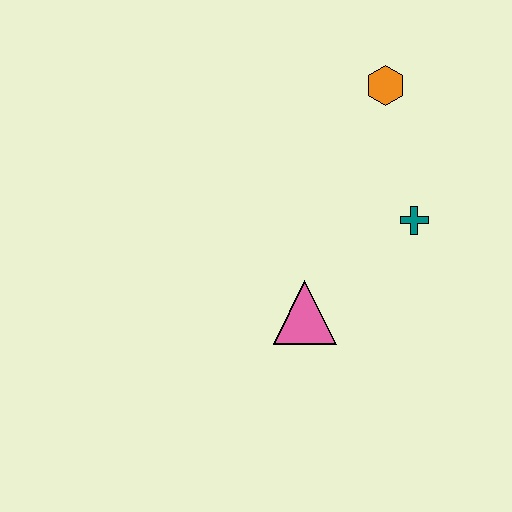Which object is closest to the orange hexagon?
The teal cross is closest to the orange hexagon.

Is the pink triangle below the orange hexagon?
Yes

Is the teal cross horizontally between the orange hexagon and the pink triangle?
No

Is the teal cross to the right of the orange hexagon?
Yes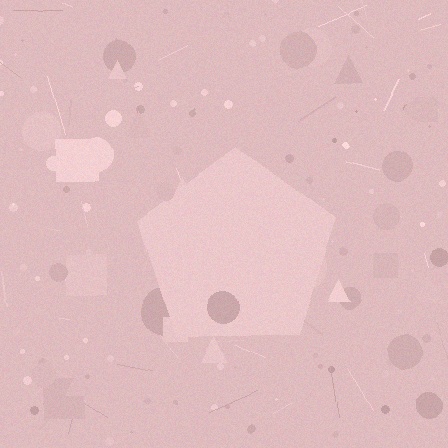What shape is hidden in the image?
A pentagon is hidden in the image.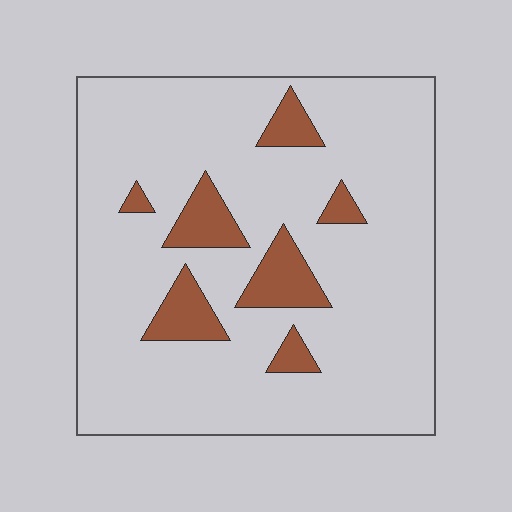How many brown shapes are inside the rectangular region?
7.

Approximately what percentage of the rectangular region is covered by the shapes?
Approximately 15%.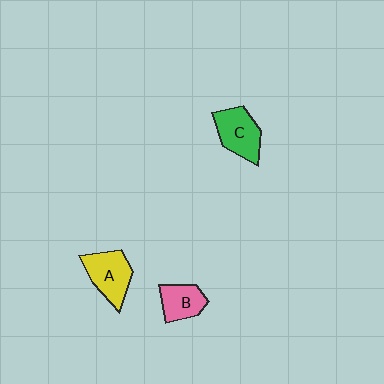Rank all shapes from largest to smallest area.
From largest to smallest: A (yellow), C (green), B (pink).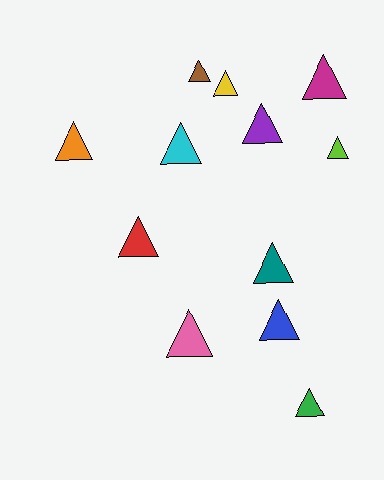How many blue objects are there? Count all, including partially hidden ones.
There is 1 blue object.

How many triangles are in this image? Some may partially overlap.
There are 12 triangles.